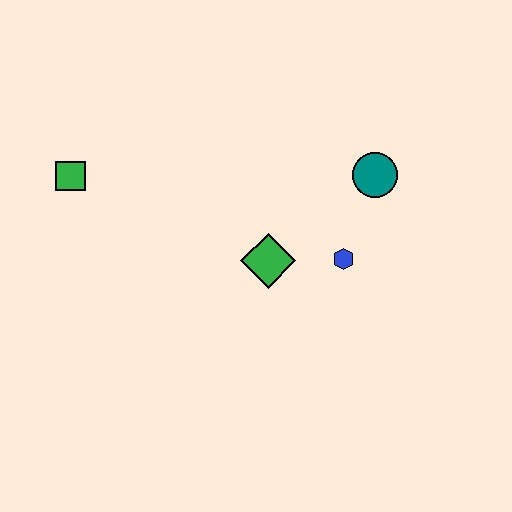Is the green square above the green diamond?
Yes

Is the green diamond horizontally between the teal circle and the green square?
Yes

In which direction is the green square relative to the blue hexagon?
The green square is to the left of the blue hexagon.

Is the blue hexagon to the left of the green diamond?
No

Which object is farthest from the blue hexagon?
The green square is farthest from the blue hexagon.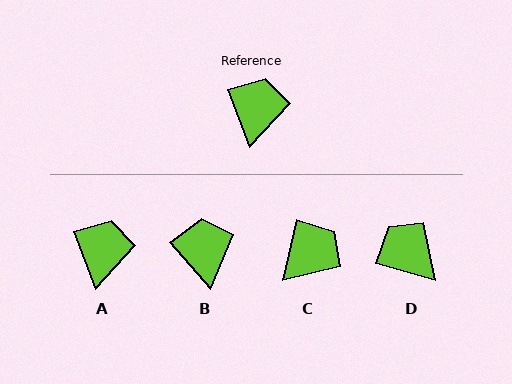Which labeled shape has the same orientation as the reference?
A.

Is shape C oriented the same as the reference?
No, it is off by about 34 degrees.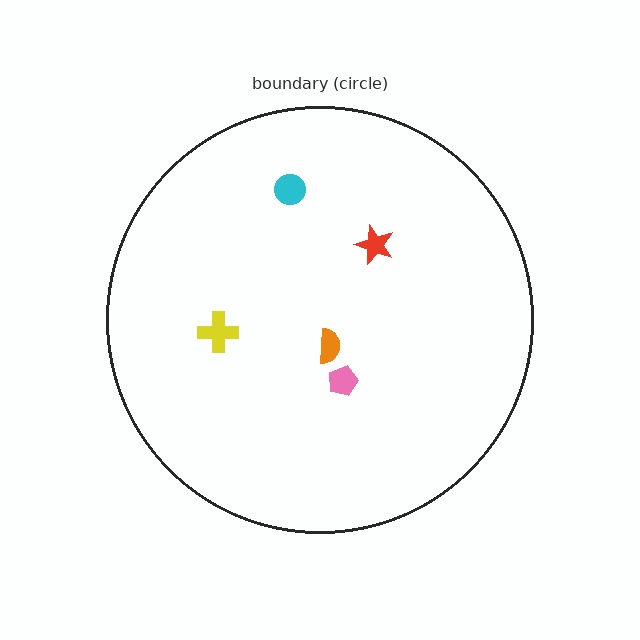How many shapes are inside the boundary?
5 inside, 0 outside.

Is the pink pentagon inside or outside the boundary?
Inside.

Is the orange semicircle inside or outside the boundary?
Inside.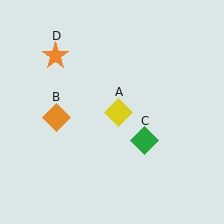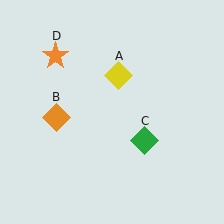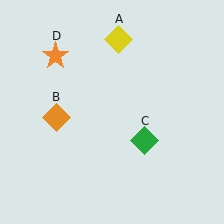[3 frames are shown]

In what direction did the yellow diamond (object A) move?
The yellow diamond (object A) moved up.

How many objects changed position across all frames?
1 object changed position: yellow diamond (object A).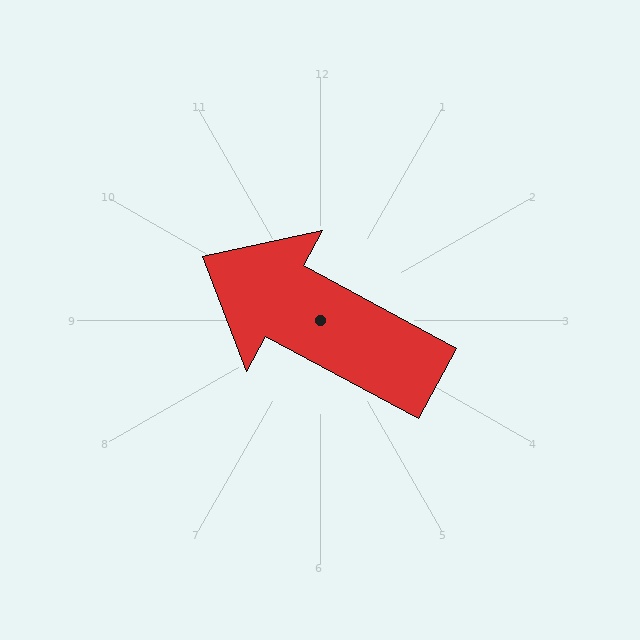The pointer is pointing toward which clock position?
Roughly 10 o'clock.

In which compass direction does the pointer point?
Northwest.